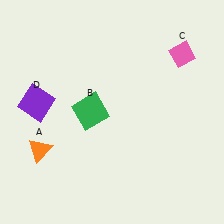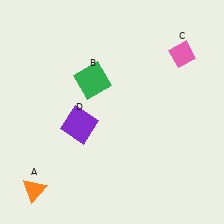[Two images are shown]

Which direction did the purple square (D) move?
The purple square (D) moved right.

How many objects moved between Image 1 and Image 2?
3 objects moved between the two images.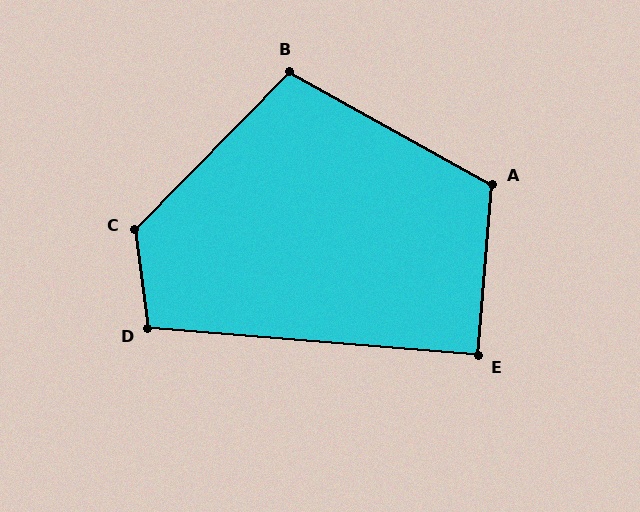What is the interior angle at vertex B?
Approximately 105 degrees (obtuse).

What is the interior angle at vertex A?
Approximately 114 degrees (obtuse).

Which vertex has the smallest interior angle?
E, at approximately 90 degrees.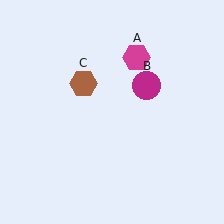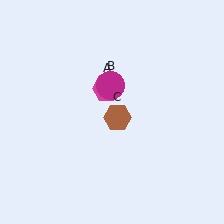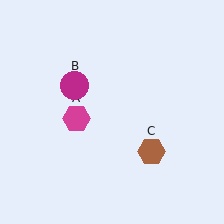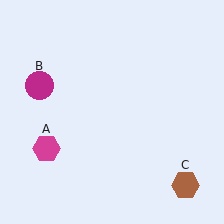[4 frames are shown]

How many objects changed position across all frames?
3 objects changed position: magenta hexagon (object A), magenta circle (object B), brown hexagon (object C).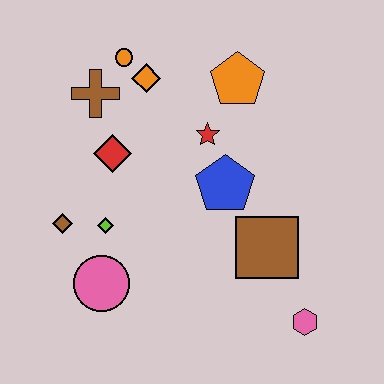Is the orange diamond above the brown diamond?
Yes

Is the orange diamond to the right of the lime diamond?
Yes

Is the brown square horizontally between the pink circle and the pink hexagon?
Yes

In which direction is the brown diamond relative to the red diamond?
The brown diamond is below the red diamond.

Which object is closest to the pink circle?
The lime diamond is closest to the pink circle.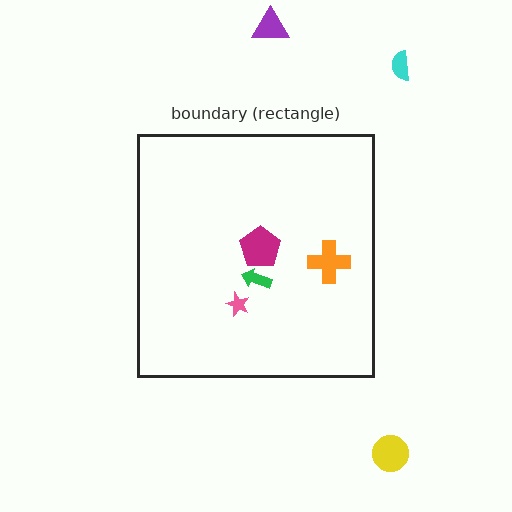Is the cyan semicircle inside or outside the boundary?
Outside.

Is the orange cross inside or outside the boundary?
Inside.